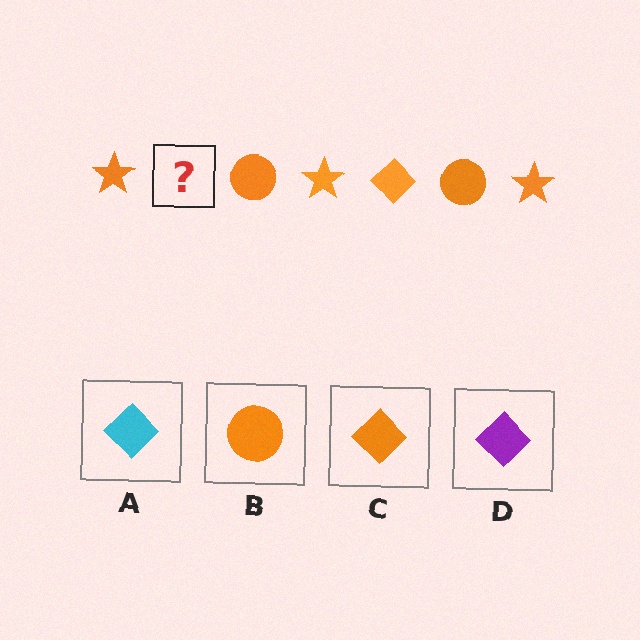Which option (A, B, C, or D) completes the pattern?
C.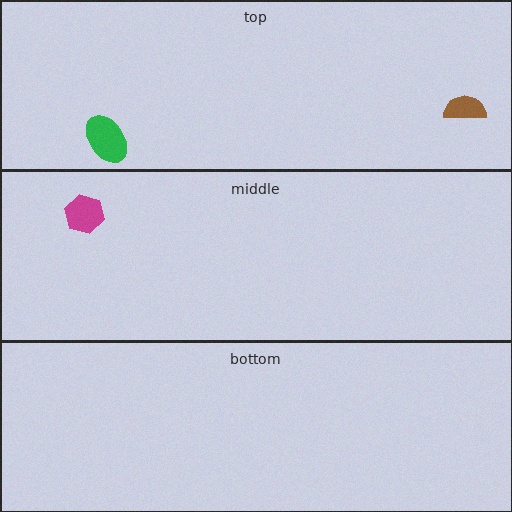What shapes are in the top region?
The green ellipse, the brown semicircle.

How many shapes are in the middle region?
1.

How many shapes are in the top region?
2.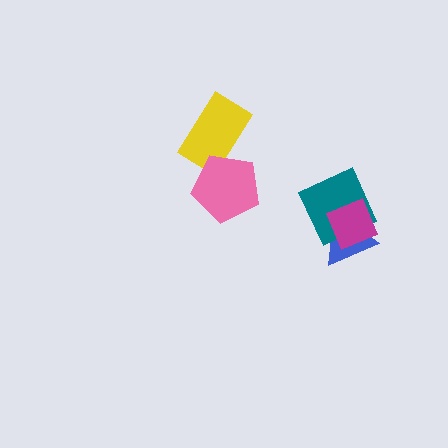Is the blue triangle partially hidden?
Yes, it is partially covered by another shape.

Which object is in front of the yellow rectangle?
The pink pentagon is in front of the yellow rectangle.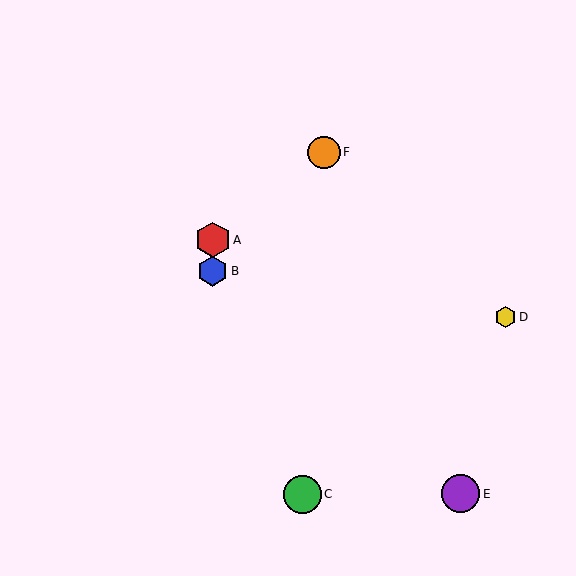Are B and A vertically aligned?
Yes, both are at x≈213.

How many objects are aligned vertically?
2 objects (A, B) are aligned vertically.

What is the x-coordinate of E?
Object E is at x≈460.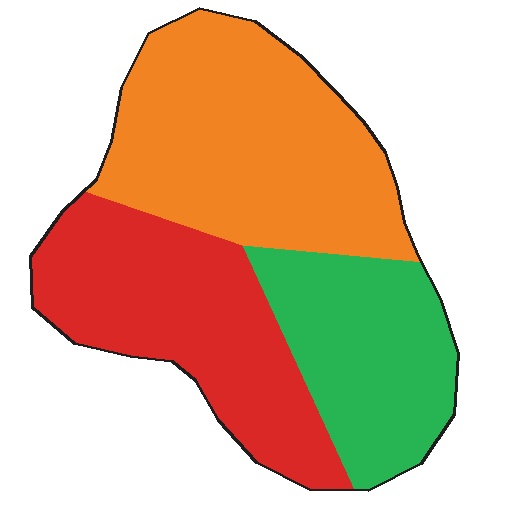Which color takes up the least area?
Green, at roughly 25%.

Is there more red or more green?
Red.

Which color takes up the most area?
Orange, at roughly 40%.